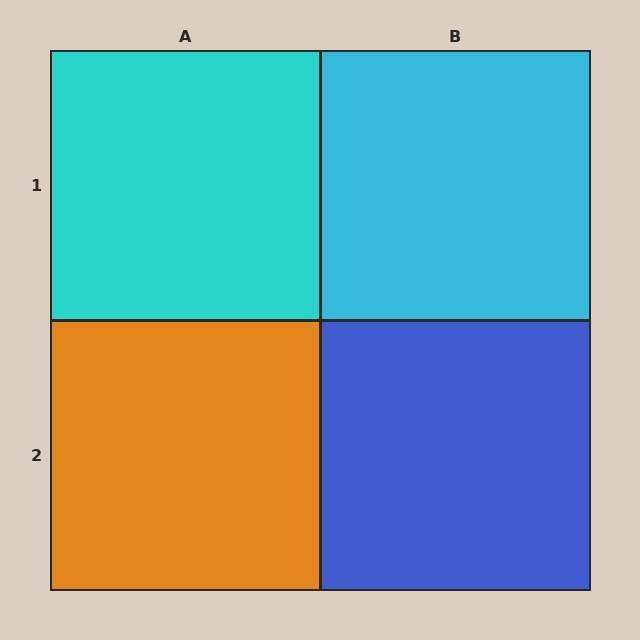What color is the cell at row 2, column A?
Orange.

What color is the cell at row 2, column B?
Blue.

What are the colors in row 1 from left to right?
Cyan, cyan.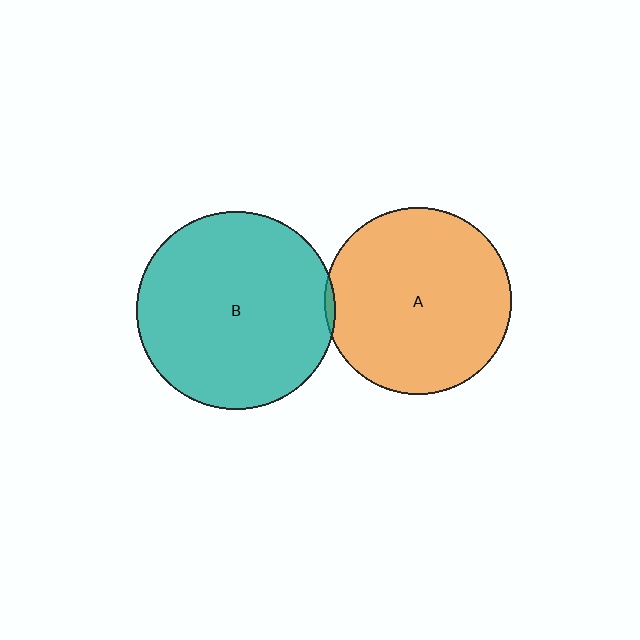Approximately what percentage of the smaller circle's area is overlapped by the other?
Approximately 5%.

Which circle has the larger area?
Circle B (teal).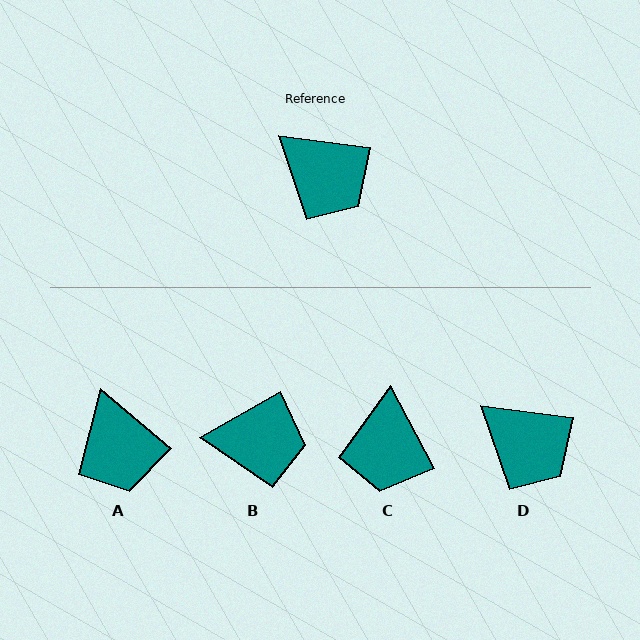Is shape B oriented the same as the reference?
No, it is off by about 37 degrees.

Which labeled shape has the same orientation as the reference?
D.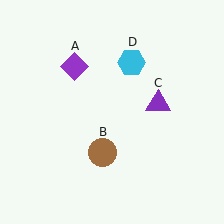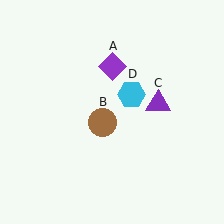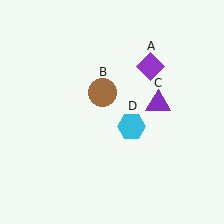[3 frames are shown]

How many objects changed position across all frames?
3 objects changed position: purple diamond (object A), brown circle (object B), cyan hexagon (object D).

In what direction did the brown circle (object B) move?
The brown circle (object B) moved up.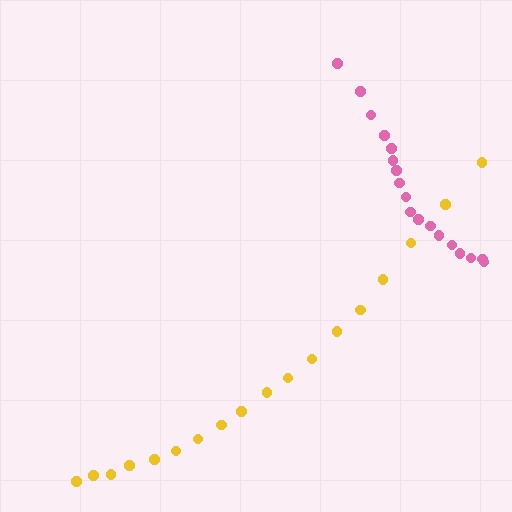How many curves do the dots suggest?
There are 2 distinct paths.